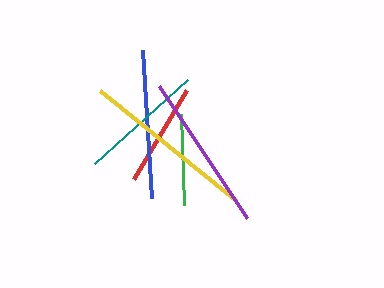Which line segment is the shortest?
The green line is the shortest at approximately 90 pixels.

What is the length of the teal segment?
The teal segment is approximately 125 pixels long.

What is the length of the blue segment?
The blue segment is approximately 148 pixels long.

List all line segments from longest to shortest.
From longest to shortest: yellow, purple, blue, teal, red, green.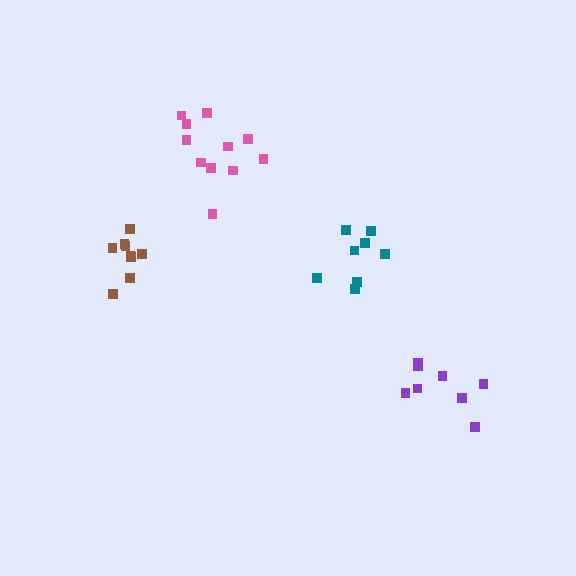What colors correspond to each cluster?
The clusters are colored: teal, purple, brown, pink.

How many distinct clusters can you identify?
There are 4 distinct clusters.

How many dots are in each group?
Group 1: 8 dots, Group 2: 8 dots, Group 3: 9 dots, Group 4: 11 dots (36 total).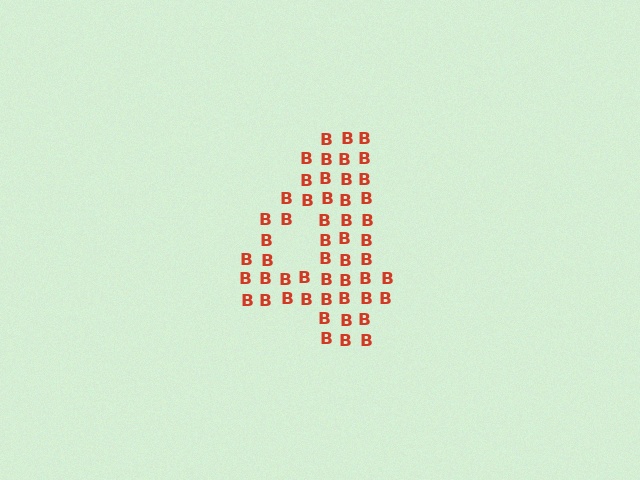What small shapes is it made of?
It is made of small letter B's.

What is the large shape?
The large shape is the digit 4.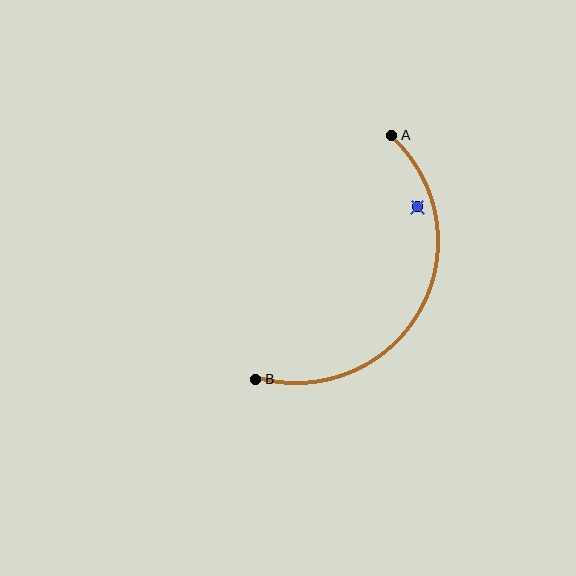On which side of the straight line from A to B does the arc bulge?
The arc bulges to the right of the straight line connecting A and B.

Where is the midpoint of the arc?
The arc midpoint is the point on the curve farthest from the straight line joining A and B. It sits to the right of that line.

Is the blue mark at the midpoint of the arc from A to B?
No — the blue mark does not lie on the arc at all. It sits slightly inside the curve.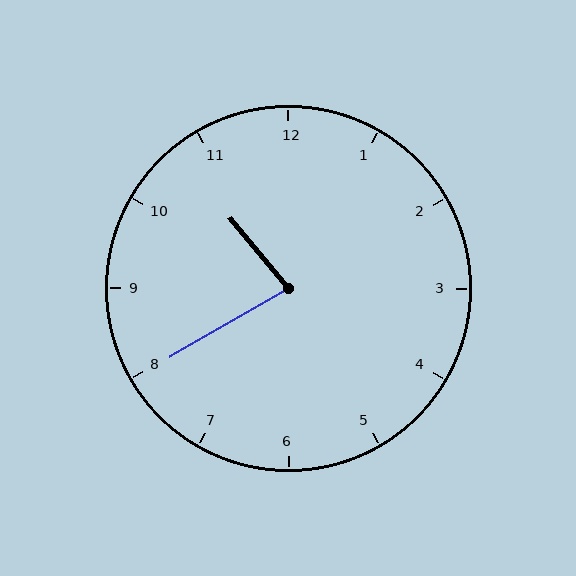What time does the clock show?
10:40.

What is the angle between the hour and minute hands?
Approximately 80 degrees.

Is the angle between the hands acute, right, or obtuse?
It is acute.